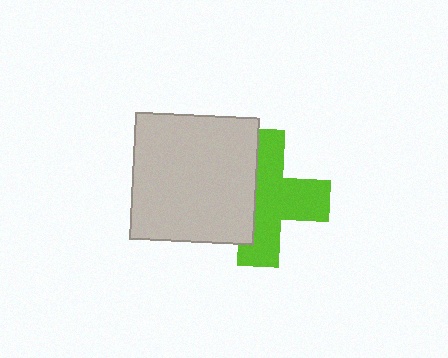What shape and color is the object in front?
The object in front is a light gray rectangle.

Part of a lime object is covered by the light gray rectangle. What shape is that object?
It is a cross.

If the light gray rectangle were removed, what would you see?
You would see the complete lime cross.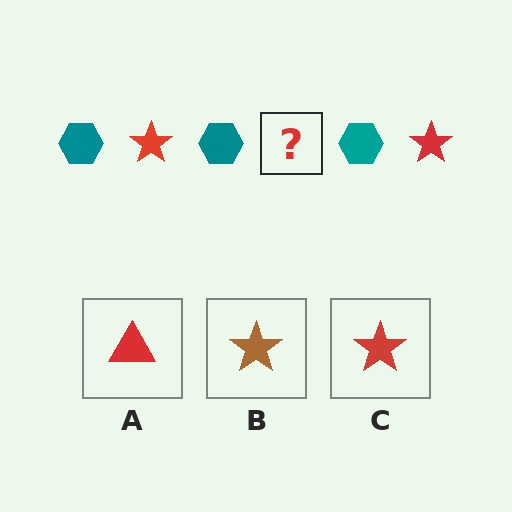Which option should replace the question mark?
Option C.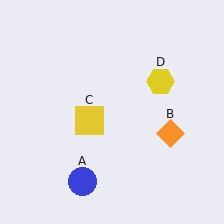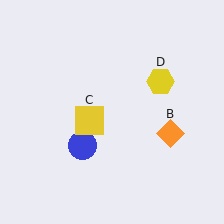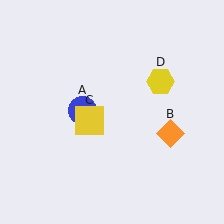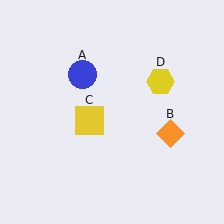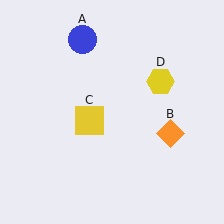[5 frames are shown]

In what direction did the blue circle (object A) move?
The blue circle (object A) moved up.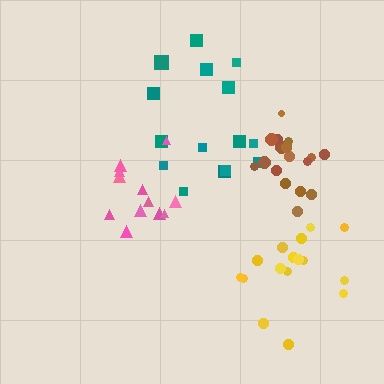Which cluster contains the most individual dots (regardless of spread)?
Brown (17).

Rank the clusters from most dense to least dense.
brown, pink, yellow, teal.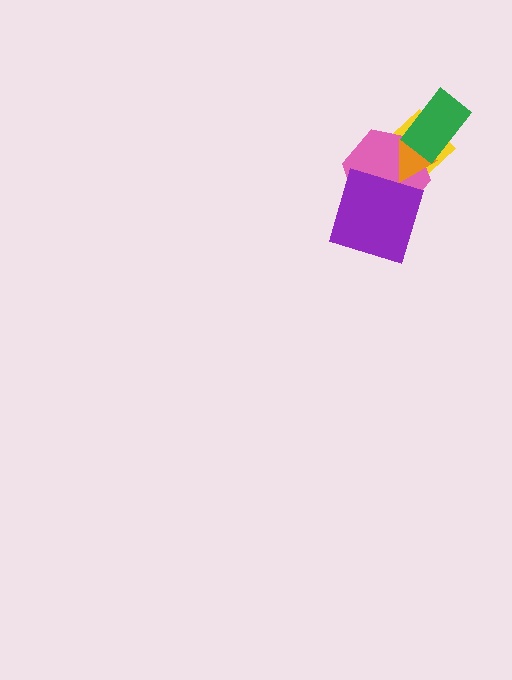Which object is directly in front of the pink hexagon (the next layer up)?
The orange triangle is directly in front of the pink hexagon.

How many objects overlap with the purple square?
1 object overlaps with the purple square.